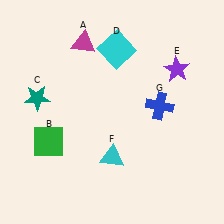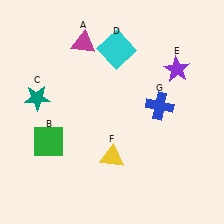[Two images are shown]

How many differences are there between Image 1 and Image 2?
There is 1 difference between the two images.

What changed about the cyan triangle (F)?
In Image 1, F is cyan. In Image 2, it changed to yellow.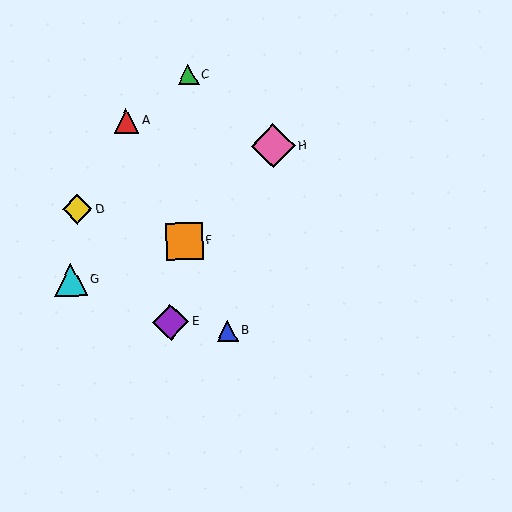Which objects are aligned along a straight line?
Objects A, B, F are aligned along a straight line.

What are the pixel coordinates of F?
Object F is at (184, 241).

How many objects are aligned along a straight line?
3 objects (A, B, F) are aligned along a straight line.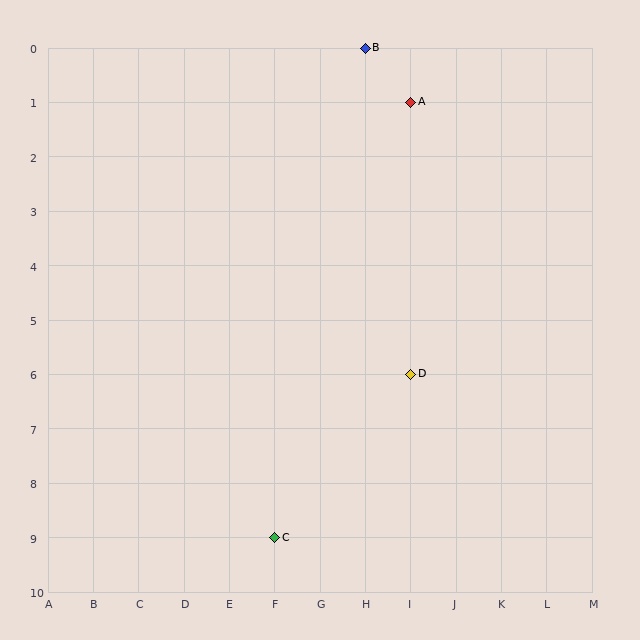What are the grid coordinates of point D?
Point D is at grid coordinates (I, 6).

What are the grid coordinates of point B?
Point B is at grid coordinates (H, 0).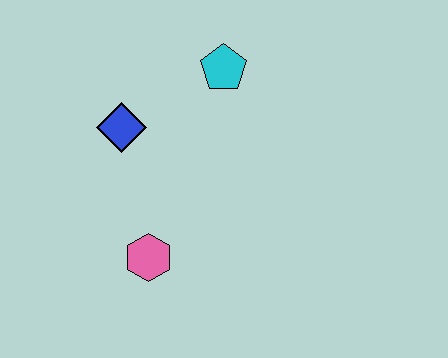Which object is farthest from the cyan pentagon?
The pink hexagon is farthest from the cyan pentagon.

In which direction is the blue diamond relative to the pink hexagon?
The blue diamond is above the pink hexagon.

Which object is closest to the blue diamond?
The cyan pentagon is closest to the blue diamond.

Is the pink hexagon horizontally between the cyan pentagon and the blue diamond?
Yes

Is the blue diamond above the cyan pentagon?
No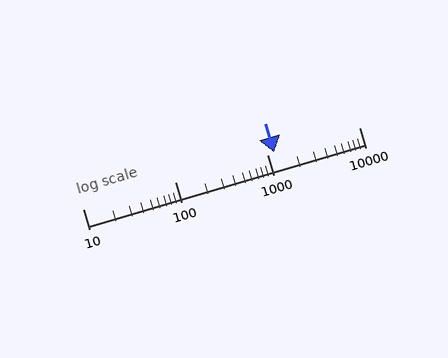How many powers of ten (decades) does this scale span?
The scale spans 3 decades, from 10 to 10000.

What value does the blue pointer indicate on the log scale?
The pointer indicates approximately 1200.